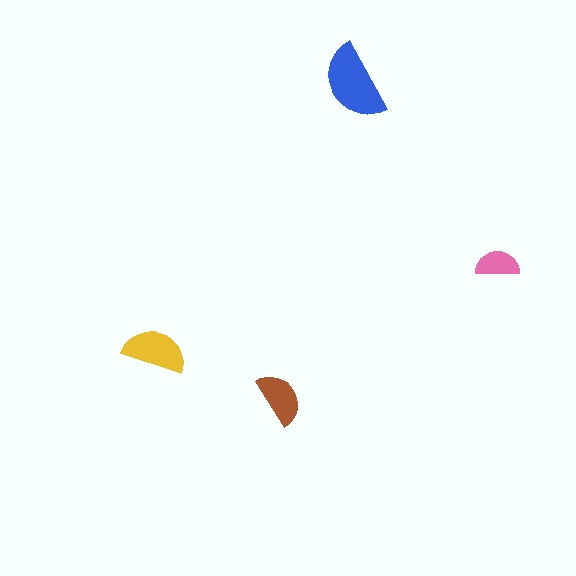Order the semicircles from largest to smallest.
the blue one, the yellow one, the brown one, the pink one.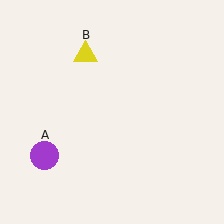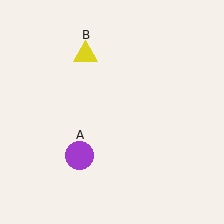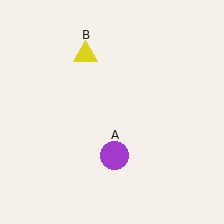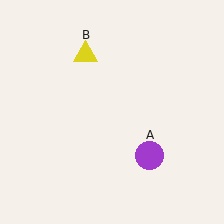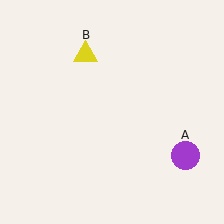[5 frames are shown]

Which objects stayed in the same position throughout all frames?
Yellow triangle (object B) remained stationary.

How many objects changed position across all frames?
1 object changed position: purple circle (object A).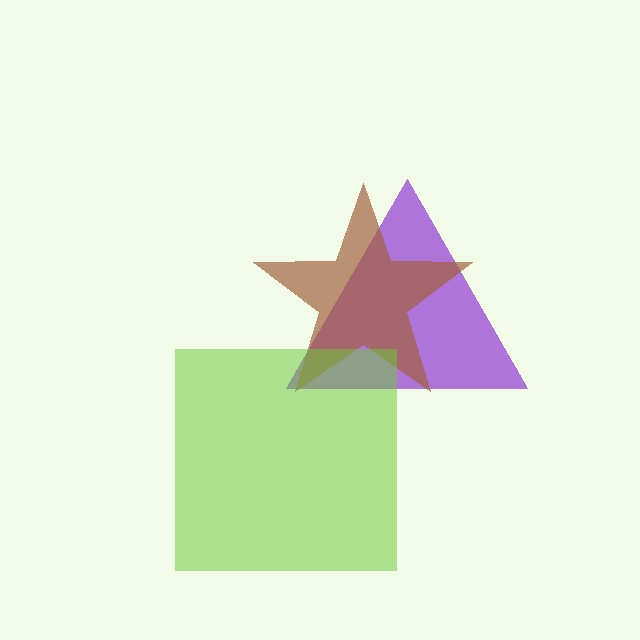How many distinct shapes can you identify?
There are 3 distinct shapes: a purple triangle, a brown star, a lime square.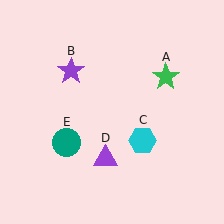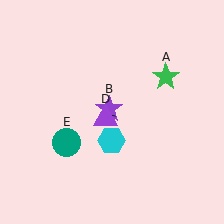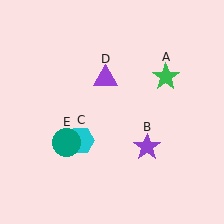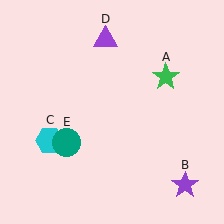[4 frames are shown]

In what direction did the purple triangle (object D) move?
The purple triangle (object D) moved up.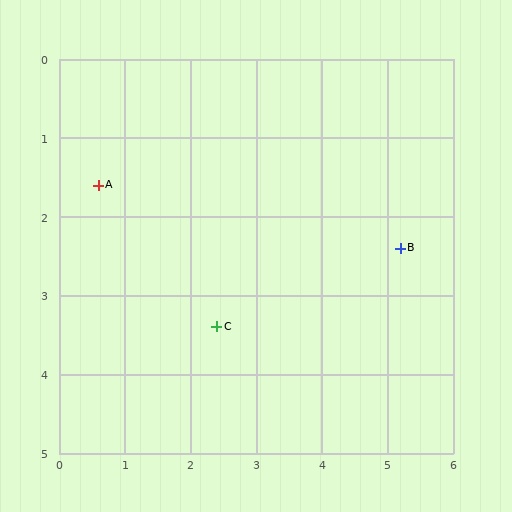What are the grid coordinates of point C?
Point C is at approximately (2.4, 3.4).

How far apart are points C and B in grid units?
Points C and B are about 3.0 grid units apart.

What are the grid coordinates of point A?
Point A is at approximately (0.6, 1.6).